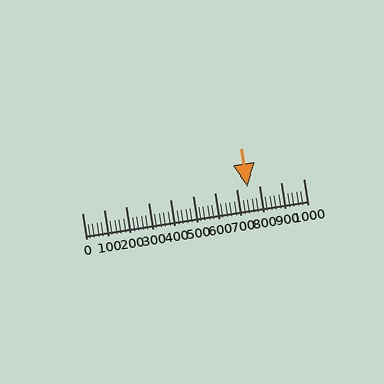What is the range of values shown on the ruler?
The ruler shows values from 0 to 1000.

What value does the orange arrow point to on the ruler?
The orange arrow points to approximately 750.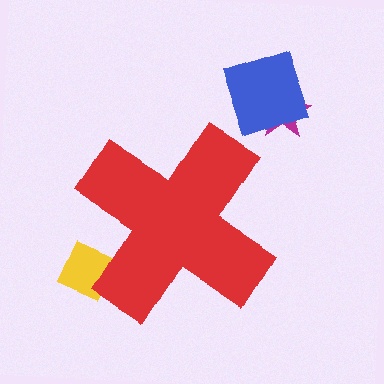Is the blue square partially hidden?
No, the blue square is fully visible.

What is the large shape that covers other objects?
A red cross.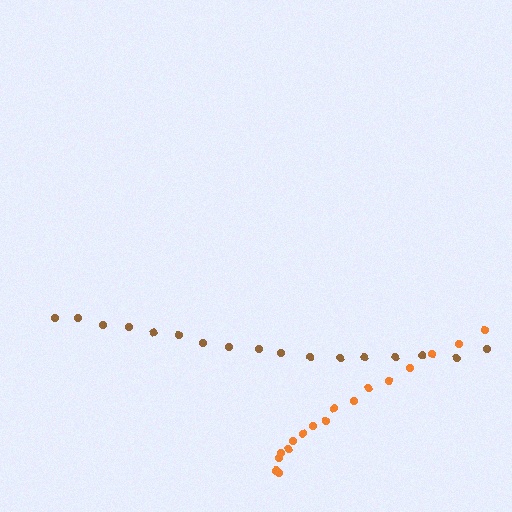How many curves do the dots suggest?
There are 2 distinct paths.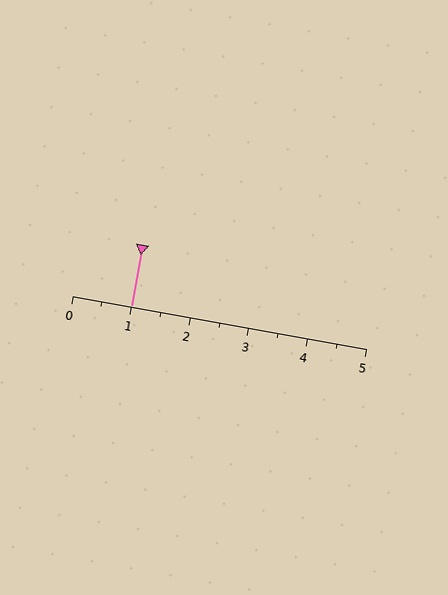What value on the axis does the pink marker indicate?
The marker indicates approximately 1.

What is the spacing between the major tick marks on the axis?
The major ticks are spaced 1 apart.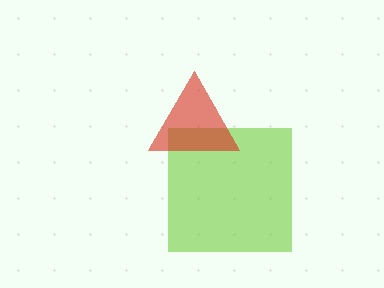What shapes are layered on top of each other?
The layered shapes are: a lime square, a red triangle.